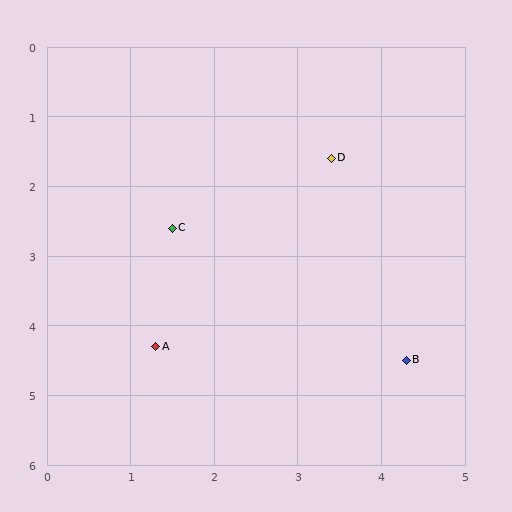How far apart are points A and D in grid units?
Points A and D are about 3.4 grid units apart.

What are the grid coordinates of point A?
Point A is at approximately (1.3, 4.3).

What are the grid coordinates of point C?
Point C is at approximately (1.5, 2.6).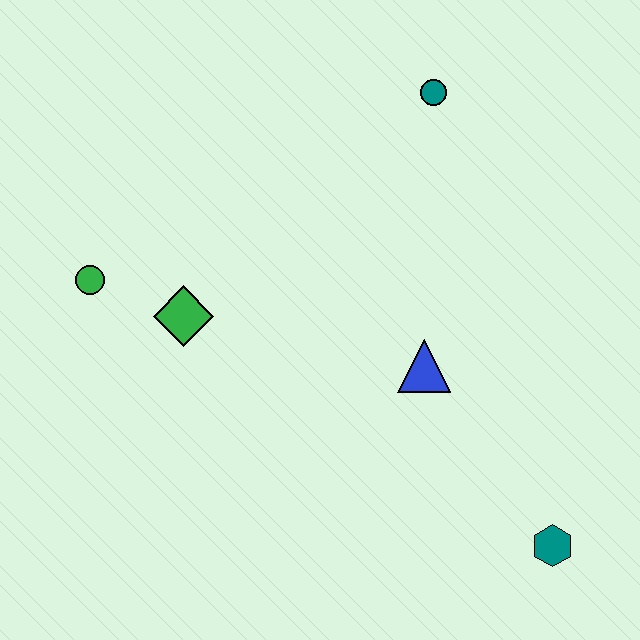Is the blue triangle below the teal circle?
Yes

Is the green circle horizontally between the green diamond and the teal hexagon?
No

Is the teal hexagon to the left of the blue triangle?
No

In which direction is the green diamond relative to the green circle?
The green diamond is to the right of the green circle.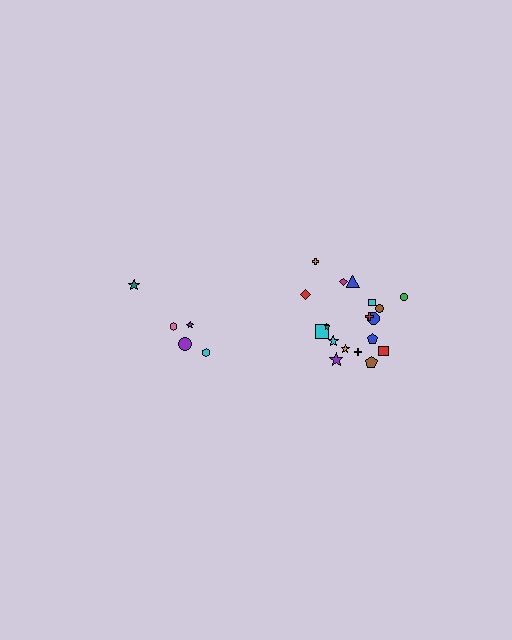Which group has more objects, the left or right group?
The right group.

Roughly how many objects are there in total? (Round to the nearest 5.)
Roughly 25 objects in total.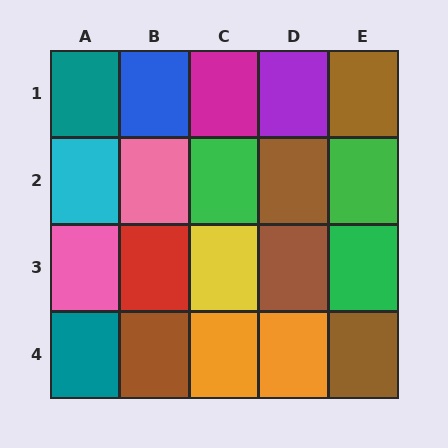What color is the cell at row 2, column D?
Brown.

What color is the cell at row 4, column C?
Orange.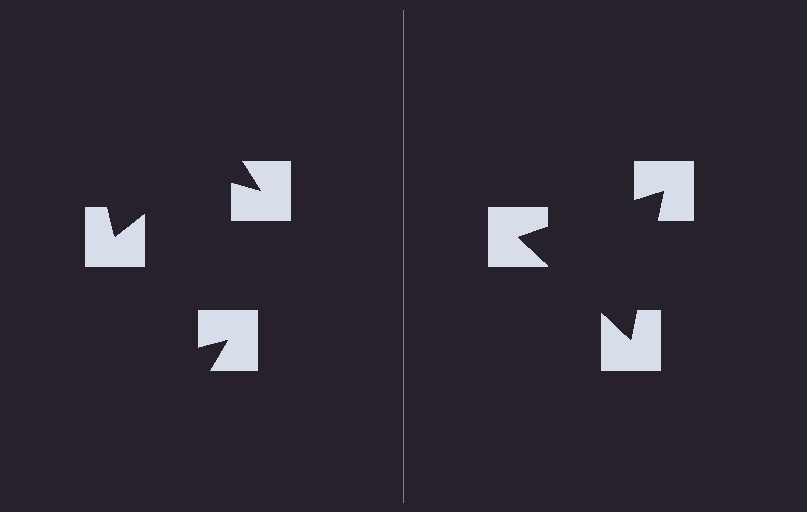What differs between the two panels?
The notched squares are positioned identically on both sides; only the wedge orientations differ. On the right they align to a triangle; on the left they are misaligned.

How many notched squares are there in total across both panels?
6 — 3 on each side.